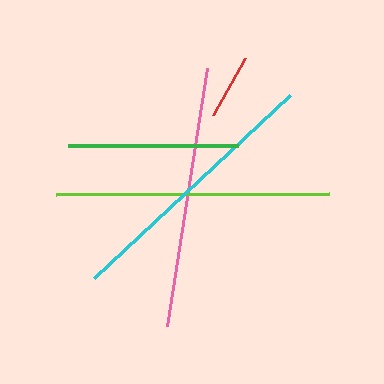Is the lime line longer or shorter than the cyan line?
The lime line is longer than the cyan line.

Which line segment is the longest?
The lime line is the longest at approximately 273 pixels.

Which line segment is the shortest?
The red line is the shortest at approximately 65 pixels.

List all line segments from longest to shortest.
From longest to shortest: lime, cyan, pink, green, red.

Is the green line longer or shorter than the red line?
The green line is longer than the red line.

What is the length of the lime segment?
The lime segment is approximately 273 pixels long.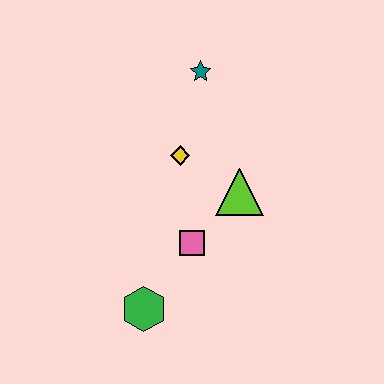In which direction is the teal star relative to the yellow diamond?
The teal star is above the yellow diamond.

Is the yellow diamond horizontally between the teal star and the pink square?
No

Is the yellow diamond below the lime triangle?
No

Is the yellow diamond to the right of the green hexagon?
Yes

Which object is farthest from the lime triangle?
The green hexagon is farthest from the lime triangle.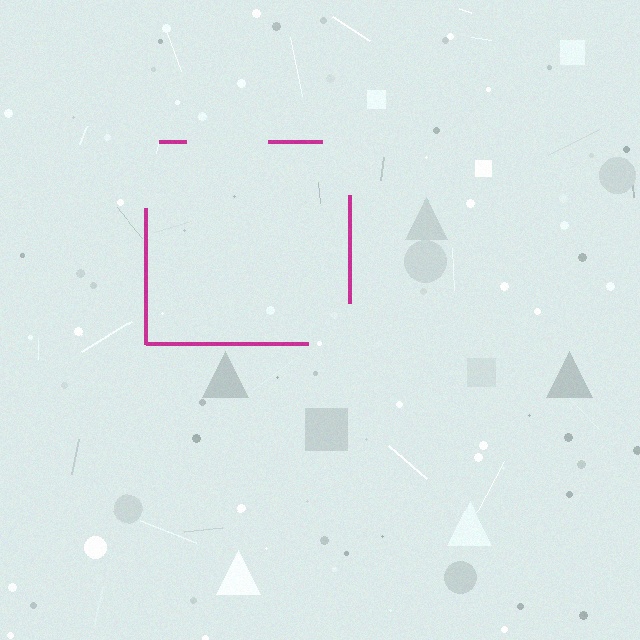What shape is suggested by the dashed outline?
The dashed outline suggests a square.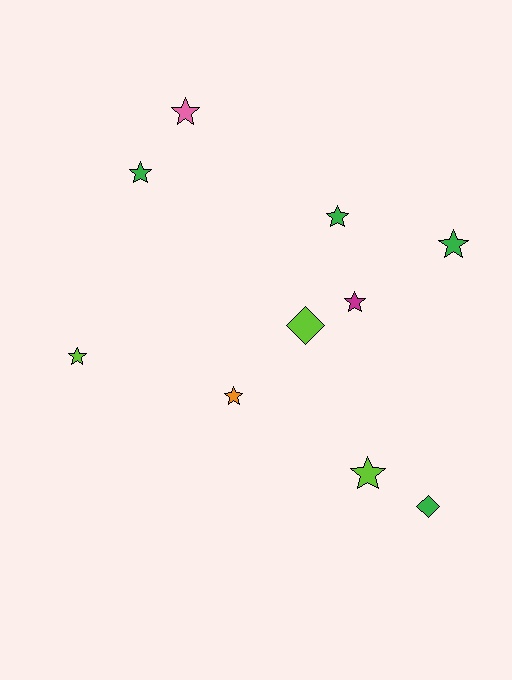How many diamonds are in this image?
There are 2 diamonds.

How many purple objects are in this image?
There are no purple objects.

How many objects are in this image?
There are 10 objects.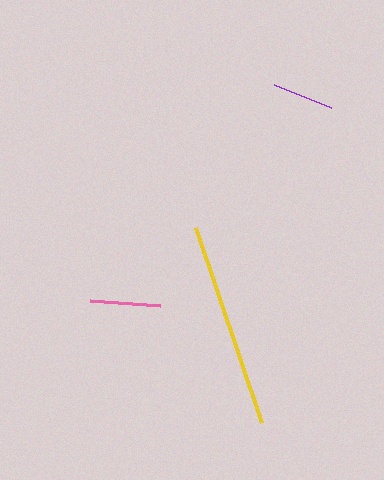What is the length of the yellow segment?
The yellow segment is approximately 205 pixels long.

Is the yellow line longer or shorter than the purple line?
The yellow line is longer than the purple line.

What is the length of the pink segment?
The pink segment is approximately 70 pixels long.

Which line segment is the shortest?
The purple line is the shortest at approximately 61 pixels.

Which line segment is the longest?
The yellow line is the longest at approximately 205 pixels.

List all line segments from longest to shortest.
From longest to shortest: yellow, pink, purple.